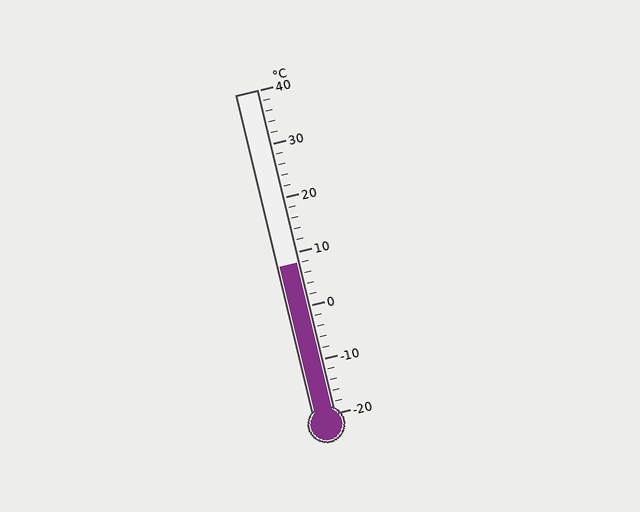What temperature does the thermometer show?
The thermometer shows approximately 8°C.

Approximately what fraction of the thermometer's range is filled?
The thermometer is filled to approximately 45% of its range.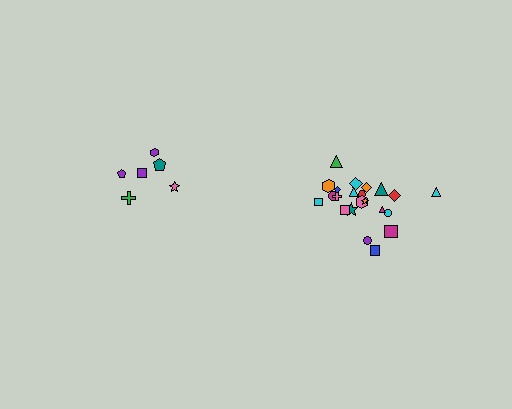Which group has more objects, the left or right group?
The right group.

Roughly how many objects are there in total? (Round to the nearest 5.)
Roughly 30 objects in total.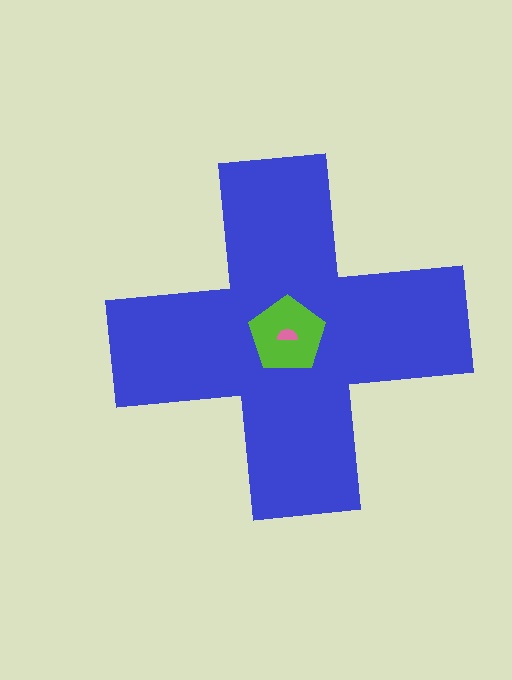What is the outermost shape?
The blue cross.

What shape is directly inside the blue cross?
The lime pentagon.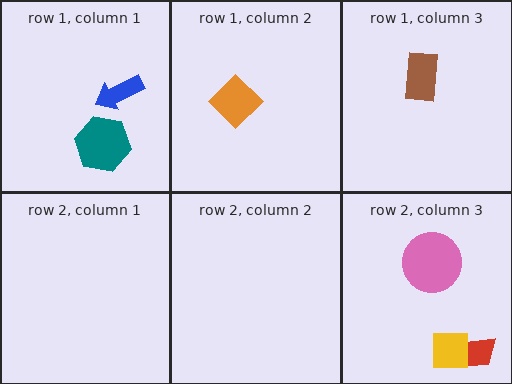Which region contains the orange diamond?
The row 1, column 2 region.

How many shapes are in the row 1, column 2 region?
1.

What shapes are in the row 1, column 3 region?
The brown rectangle.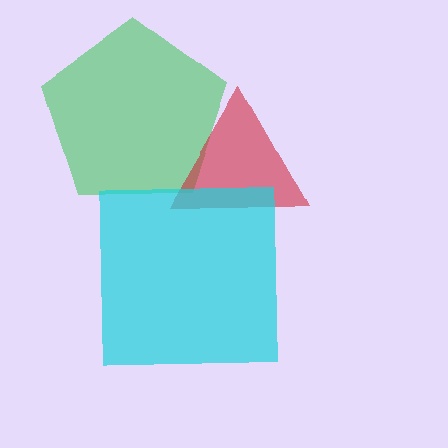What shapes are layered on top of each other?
The layered shapes are: a green pentagon, a red triangle, a cyan square.